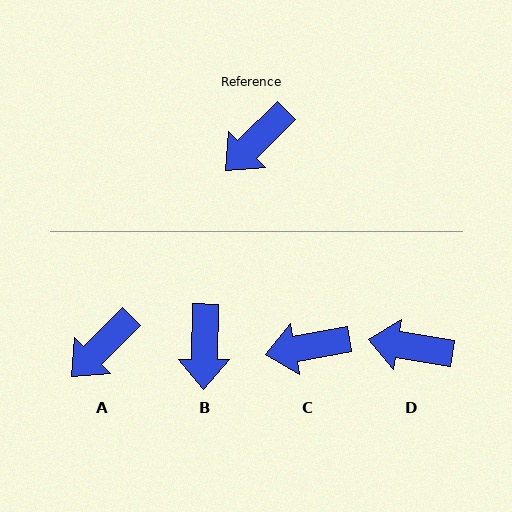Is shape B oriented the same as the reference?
No, it is off by about 44 degrees.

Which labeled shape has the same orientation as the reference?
A.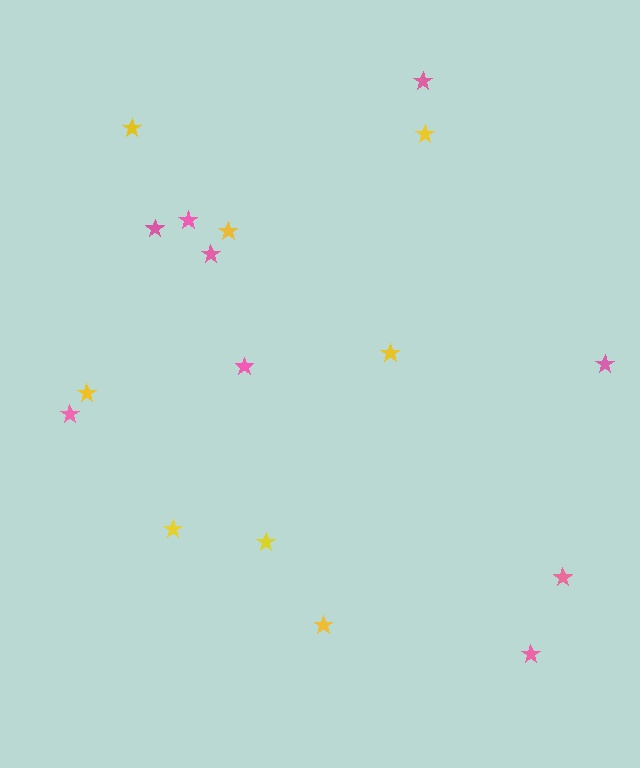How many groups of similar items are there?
There are 2 groups: one group of yellow stars (8) and one group of pink stars (9).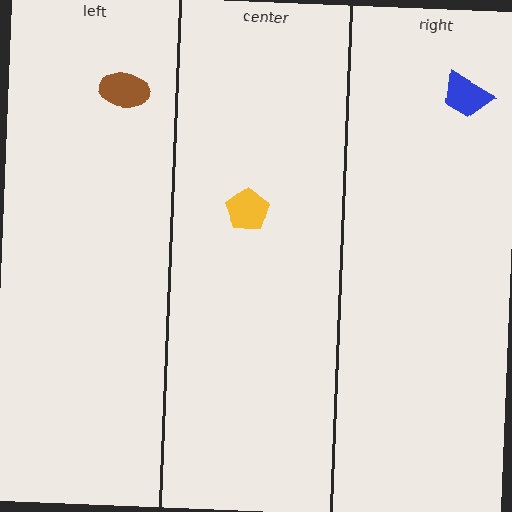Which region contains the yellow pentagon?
The center region.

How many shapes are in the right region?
1.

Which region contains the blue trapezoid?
The right region.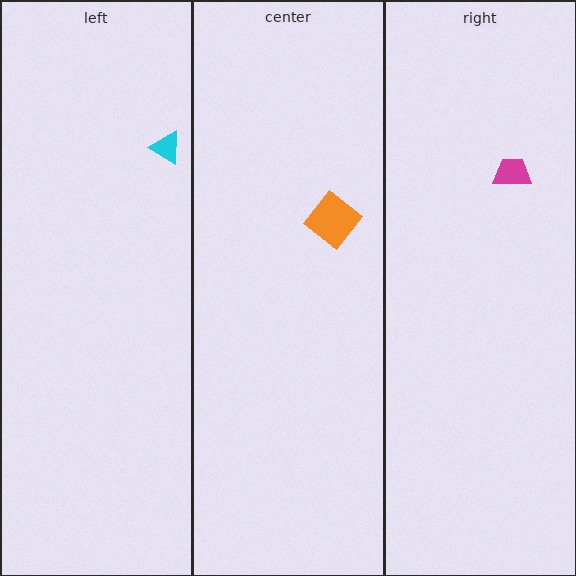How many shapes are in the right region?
1.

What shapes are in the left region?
The cyan triangle.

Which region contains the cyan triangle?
The left region.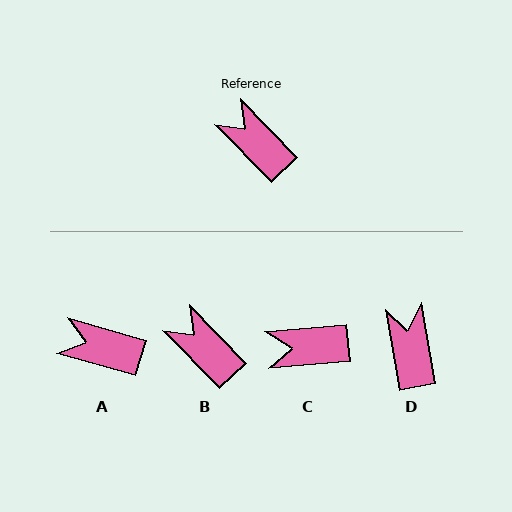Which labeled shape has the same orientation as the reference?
B.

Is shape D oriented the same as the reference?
No, it is off by about 34 degrees.